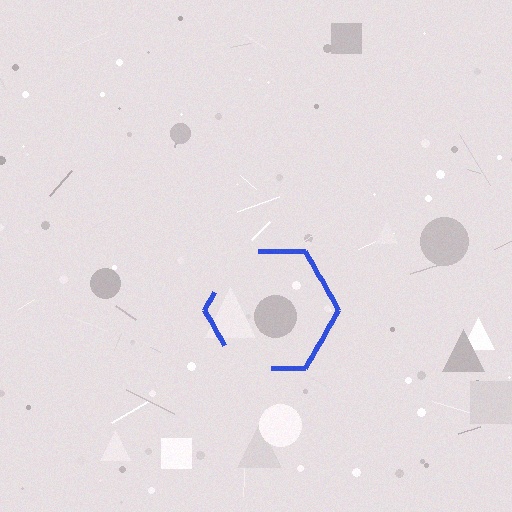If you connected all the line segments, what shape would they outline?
They would outline a hexagon.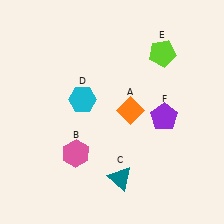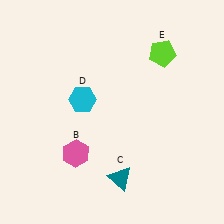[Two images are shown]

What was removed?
The orange diamond (A), the purple pentagon (F) were removed in Image 2.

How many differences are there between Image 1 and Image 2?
There are 2 differences between the two images.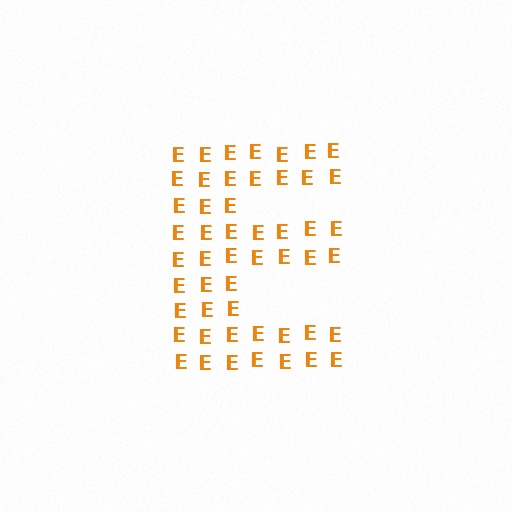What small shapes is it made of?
It is made of small letter E's.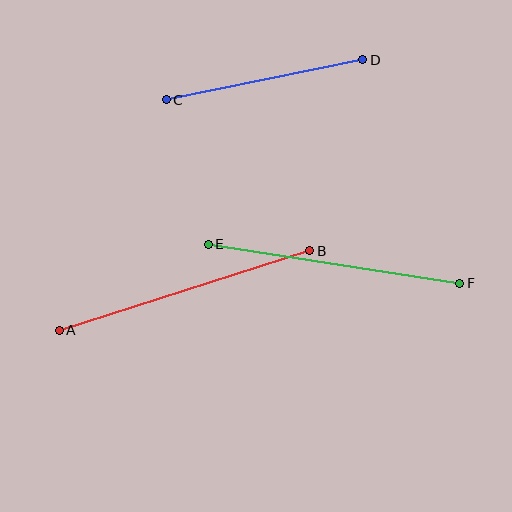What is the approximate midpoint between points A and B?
The midpoint is at approximately (184, 290) pixels.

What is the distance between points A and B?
The distance is approximately 263 pixels.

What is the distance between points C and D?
The distance is approximately 201 pixels.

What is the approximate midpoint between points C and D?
The midpoint is at approximately (265, 80) pixels.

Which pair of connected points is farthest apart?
Points A and B are farthest apart.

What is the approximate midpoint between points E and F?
The midpoint is at approximately (334, 264) pixels.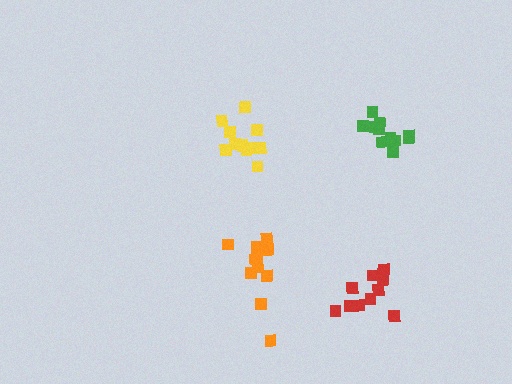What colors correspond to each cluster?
The clusters are colored: red, yellow, orange, green.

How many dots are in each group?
Group 1: 11 dots, Group 2: 11 dots, Group 3: 11 dots, Group 4: 12 dots (45 total).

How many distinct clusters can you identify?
There are 4 distinct clusters.